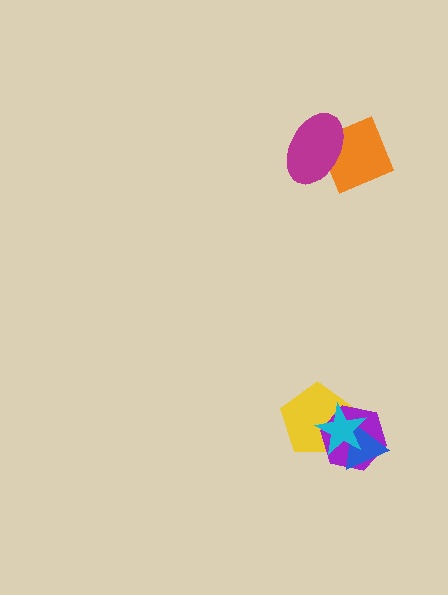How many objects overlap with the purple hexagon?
3 objects overlap with the purple hexagon.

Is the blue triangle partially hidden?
Yes, it is partially covered by another shape.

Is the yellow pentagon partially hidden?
Yes, it is partially covered by another shape.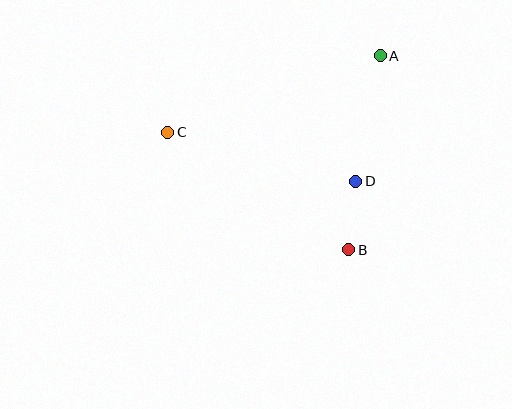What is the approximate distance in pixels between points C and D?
The distance between C and D is approximately 194 pixels.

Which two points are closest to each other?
Points B and D are closest to each other.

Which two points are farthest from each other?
Points A and C are farthest from each other.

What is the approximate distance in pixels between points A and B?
The distance between A and B is approximately 197 pixels.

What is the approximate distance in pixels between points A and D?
The distance between A and D is approximately 128 pixels.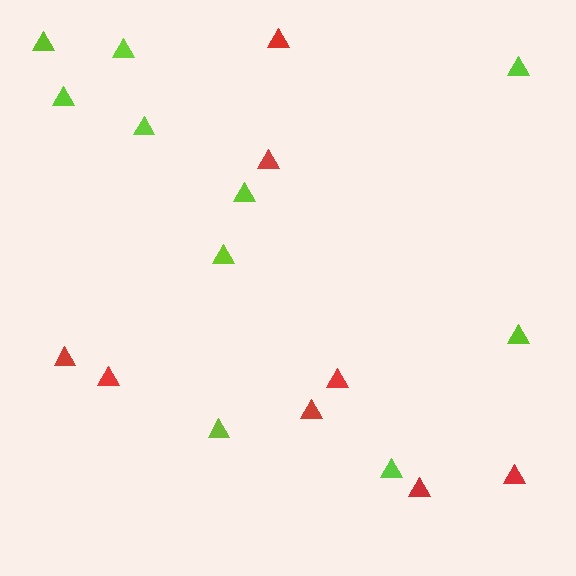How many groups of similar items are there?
There are 2 groups: one group of lime triangles (10) and one group of red triangles (8).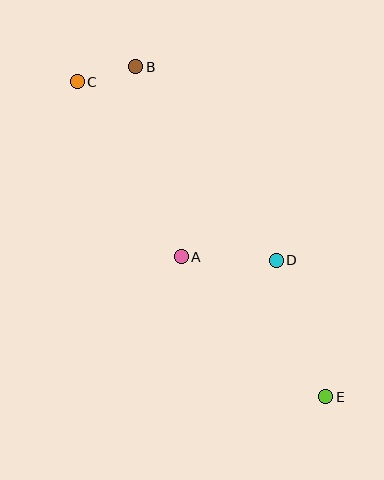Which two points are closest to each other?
Points B and C are closest to each other.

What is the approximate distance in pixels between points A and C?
The distance between A and C is approximately 204 pixels.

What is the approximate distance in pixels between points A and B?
The distance between A and B is approximately 196 pixels.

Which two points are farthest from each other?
Points C and E are farthest from each other.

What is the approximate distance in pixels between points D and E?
The distance between D and E is approximately 145 pixels.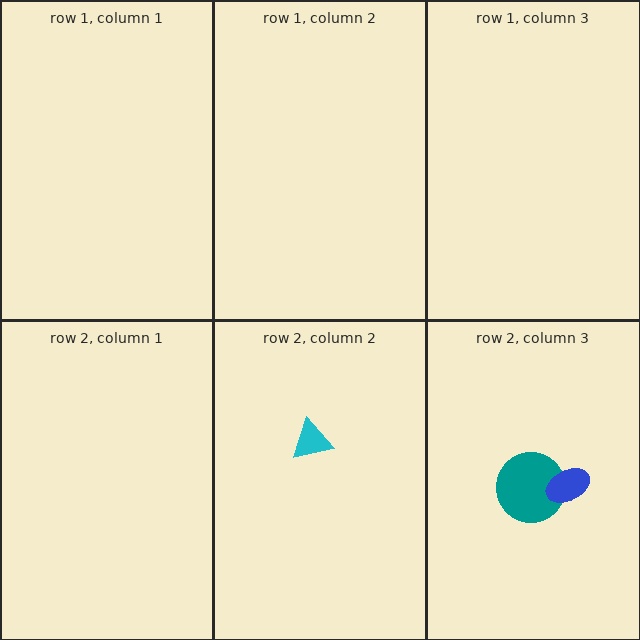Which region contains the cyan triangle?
The row 2, column 2 region.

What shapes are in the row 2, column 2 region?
The cyan triangle.